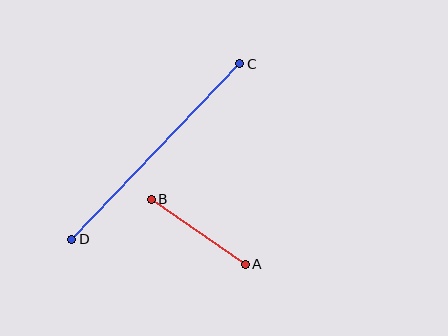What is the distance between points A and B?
The distance is approximately 114 pixels.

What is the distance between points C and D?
The distance is approximately 243 pixels.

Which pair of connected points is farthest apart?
Points C and D are farthest apart.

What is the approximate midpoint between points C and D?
The midpoint is at approximately (156, 152) pixels.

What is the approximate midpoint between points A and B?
The midpoint is at approximately (198, 232) pixels.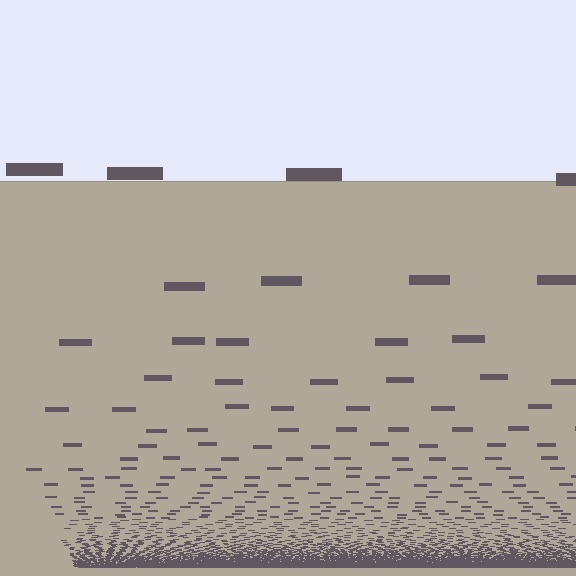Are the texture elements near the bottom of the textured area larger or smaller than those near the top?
Smaller. The gradient is inverted — elements near the bottom are smaller and denser.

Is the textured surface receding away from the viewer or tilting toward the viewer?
The surface appears to tilt toward the viewer. Texture elements get larger and sparser toward the top.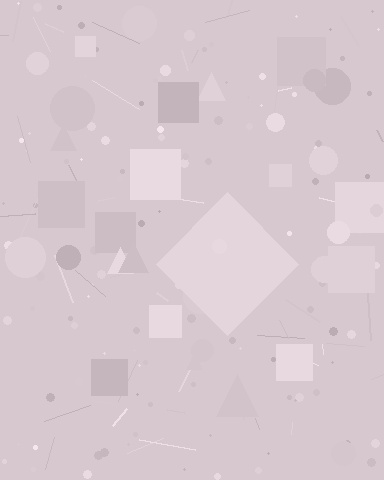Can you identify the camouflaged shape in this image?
The camouflaged shape is a diamond.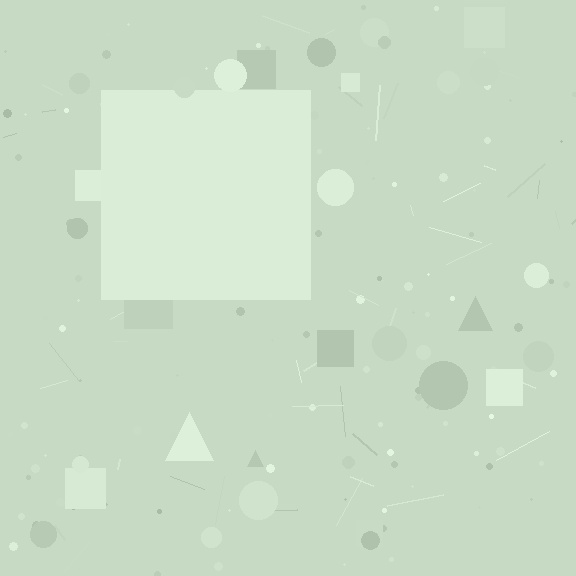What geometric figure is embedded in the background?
A square is embedded in the background.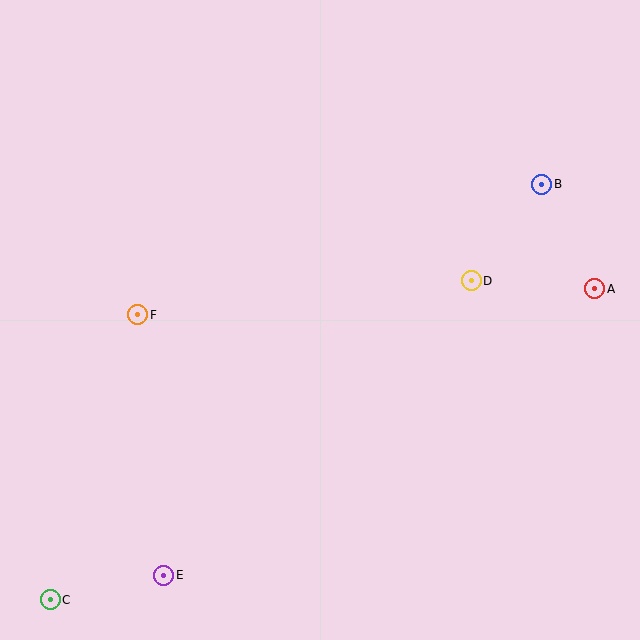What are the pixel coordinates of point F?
Point F is at (138, 315).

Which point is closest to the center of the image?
Point D at (471, 281) is closest to the center.